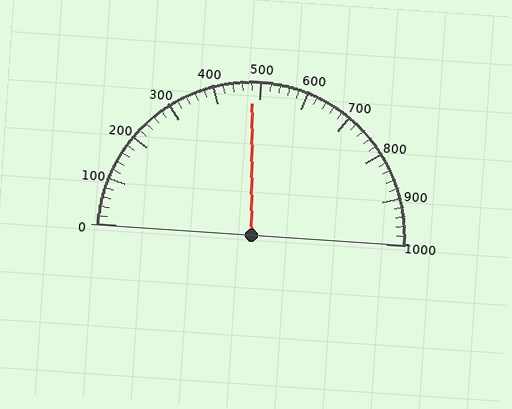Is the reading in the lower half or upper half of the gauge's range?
The reading is in the lower half of the range (0 to 1000).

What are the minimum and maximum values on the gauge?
The gauge ranges from 0 to 1000.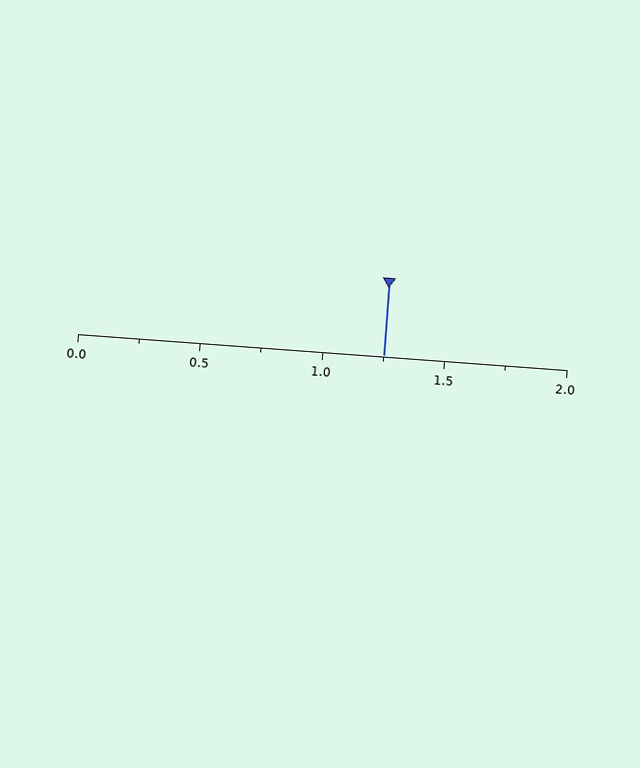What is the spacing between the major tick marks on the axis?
The major ticks are spaced 0.5 apart.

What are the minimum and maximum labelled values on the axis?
The axis runs from 0.0 to 2.0.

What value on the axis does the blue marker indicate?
The marker indicates approximately 1.25.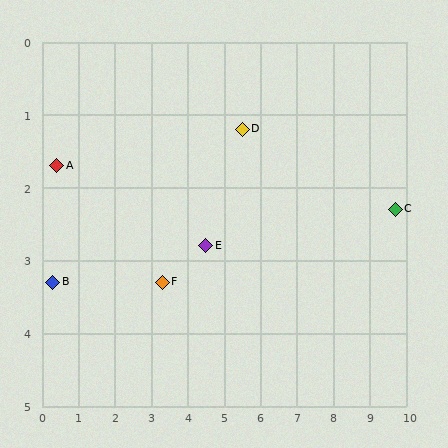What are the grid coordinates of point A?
Point A is at approximately (0.4, 1.7).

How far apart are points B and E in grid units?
Points B and E are about 4.2 grid units apart.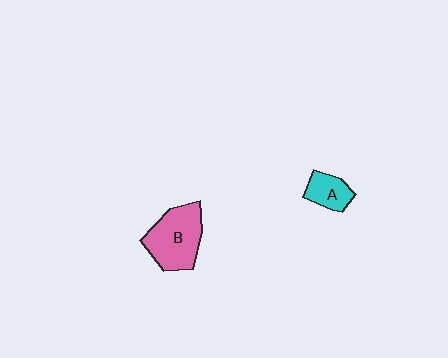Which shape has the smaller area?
Shape A (cyan).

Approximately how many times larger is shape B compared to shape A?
Approximately 2.1 times.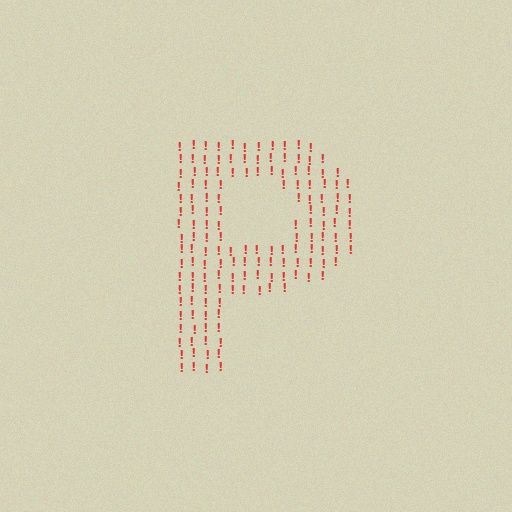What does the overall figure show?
The overall figure shows the letter P.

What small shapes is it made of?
It is made of small exclamation marks.